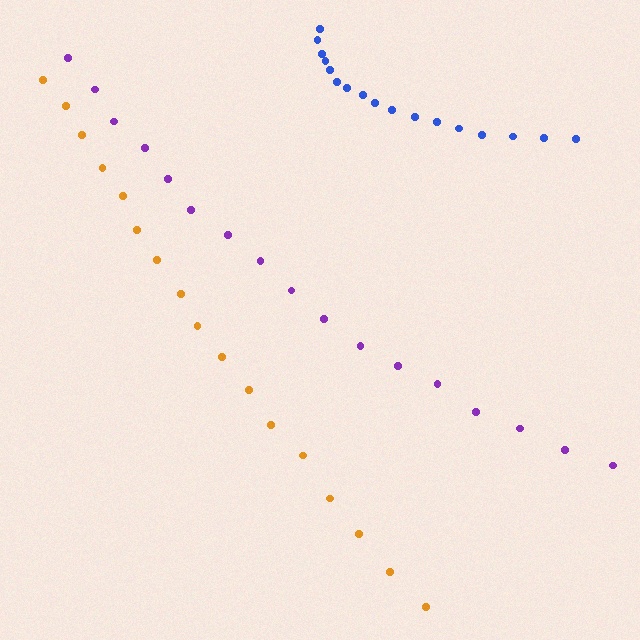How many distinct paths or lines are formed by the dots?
There are 3 distinct paths.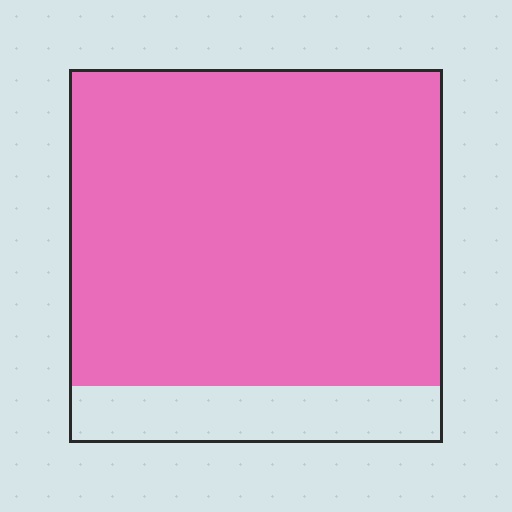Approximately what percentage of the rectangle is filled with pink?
Approximately 85%.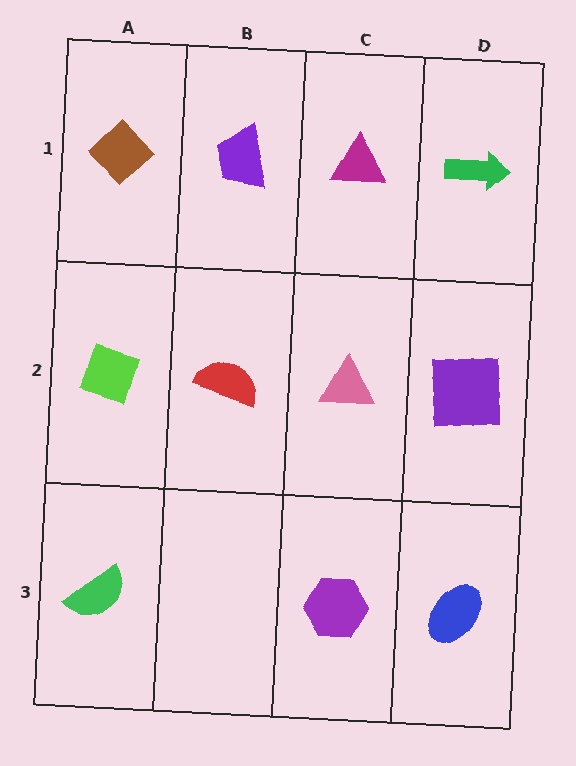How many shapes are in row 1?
4 shapes.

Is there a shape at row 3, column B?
No, that cell is empty.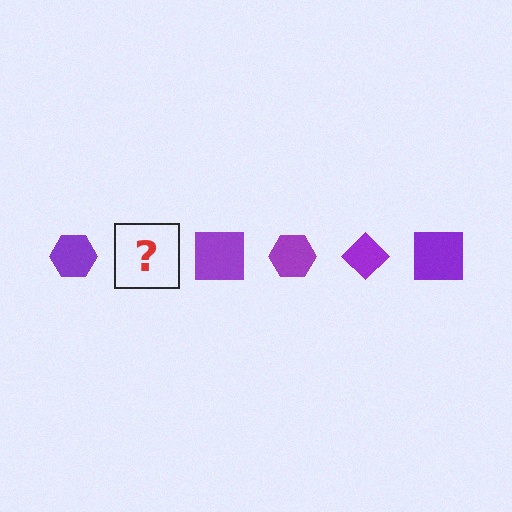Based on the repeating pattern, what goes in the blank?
The blank should be a purple diamond.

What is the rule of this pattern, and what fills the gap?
The rule is that the pattern cycles through hexagon, diamond, square shapes in purple. The gap should be filled with a purple diamond.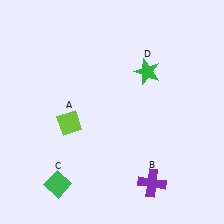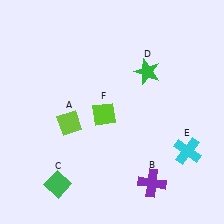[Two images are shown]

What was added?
A cyan cross (E), a lime diamond (F) were added in Image 2.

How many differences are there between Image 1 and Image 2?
There are 2 differences between the two images.